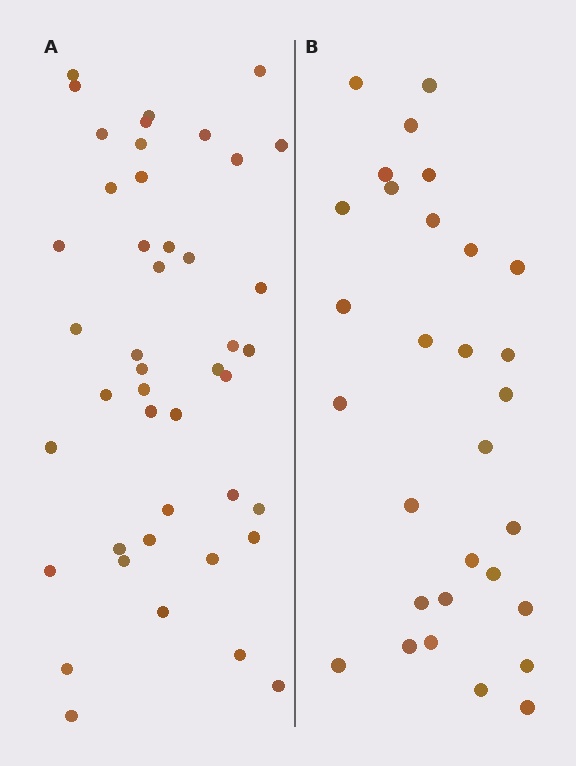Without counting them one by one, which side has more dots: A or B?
Region A (the left region) has more dots.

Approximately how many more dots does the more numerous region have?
Region A has approximately 15 more dots than region B.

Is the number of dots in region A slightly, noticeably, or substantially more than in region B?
Region A has substantially more. The ratio is roughly 1.5 to 1.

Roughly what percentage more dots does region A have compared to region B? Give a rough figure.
About 45% more.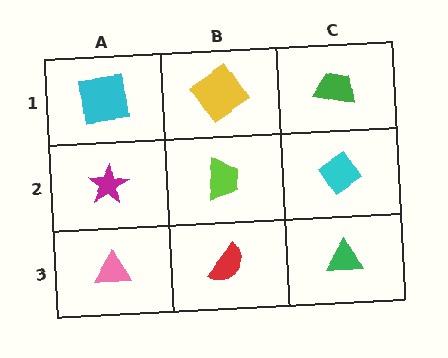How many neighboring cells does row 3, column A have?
2.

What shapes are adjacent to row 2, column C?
A green trapezoid (row 1, column C), a green triangle (row 3, column C), a lime trapezoid (row 2, column B).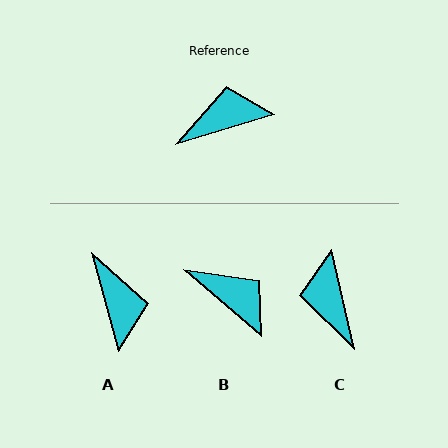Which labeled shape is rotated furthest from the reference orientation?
A, about 91 degrees away.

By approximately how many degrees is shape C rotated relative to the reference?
Approximately 86 degrees counter-clockwise.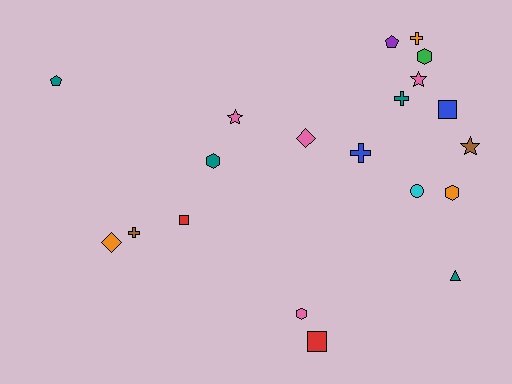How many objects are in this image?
There are 20 objects.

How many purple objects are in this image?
There is 1 purple object.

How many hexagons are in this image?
There are 4 hexagons.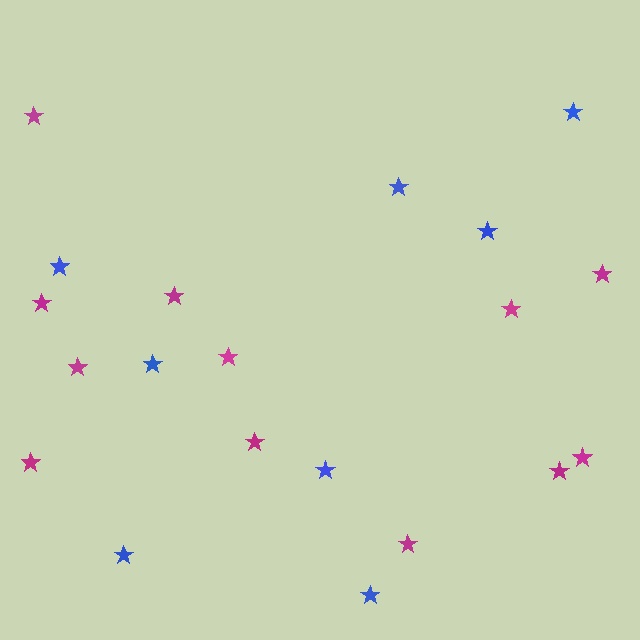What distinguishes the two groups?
There are 2 groups: one group of magenta stars (12) and one group of blue stars (8).